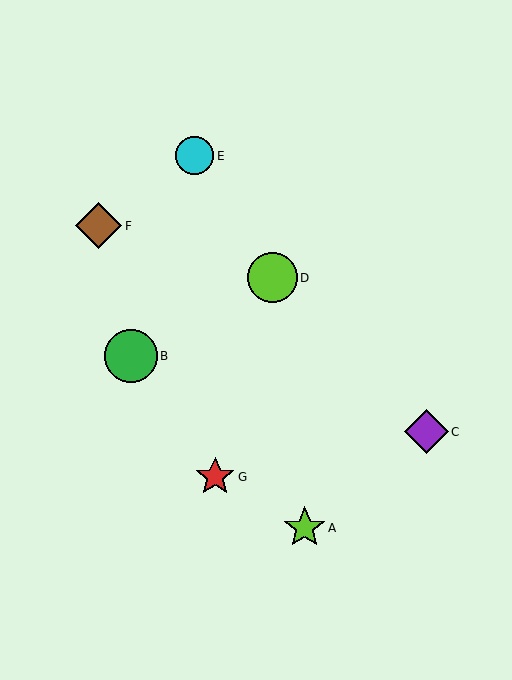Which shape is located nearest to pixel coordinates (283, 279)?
The lime circle (labeled D) at (272, 278) is nearest to that location.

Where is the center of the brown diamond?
The center of the brown diamond is at (99, 226).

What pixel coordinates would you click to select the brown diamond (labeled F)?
Click at (99, 226) to select the brown diamond F.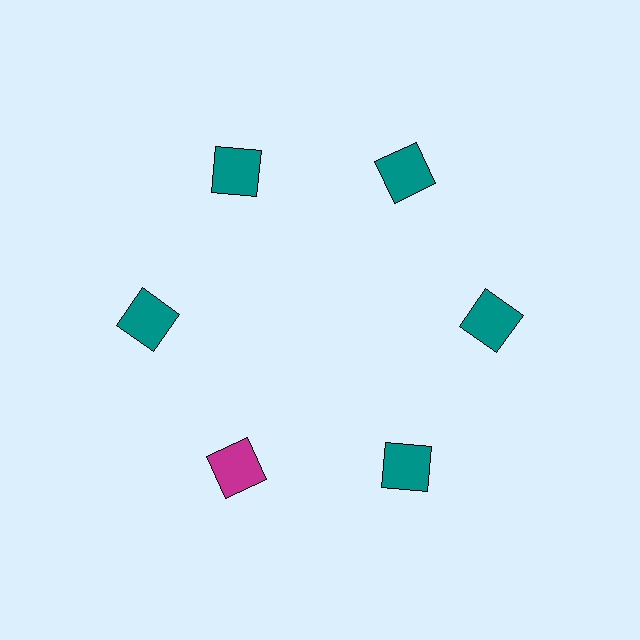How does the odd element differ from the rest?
It has a different color: magenta instead of teal.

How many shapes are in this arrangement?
There are 6 shapes arranged in a ring pattern.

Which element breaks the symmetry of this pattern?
The magenta square at roughly the 7 o'clock position breaks the symmetry. All other shapes are teal squares.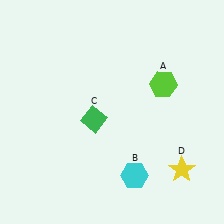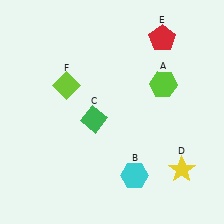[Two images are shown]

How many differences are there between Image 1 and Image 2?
There are 2 differences between the two images.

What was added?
A red pentagon (E), a lime diamond (F) were added in Image 2.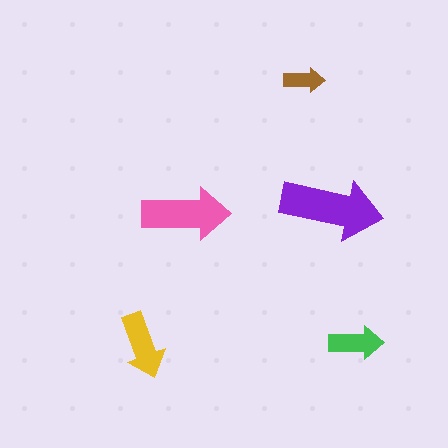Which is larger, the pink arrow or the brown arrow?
The pink one.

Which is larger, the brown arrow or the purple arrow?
The purple one.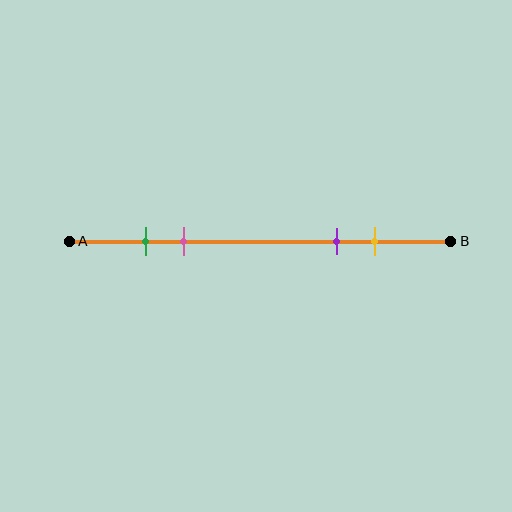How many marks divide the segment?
There are 4 marks dividing the segment.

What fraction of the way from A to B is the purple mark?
The purple mark is approximately 70% (0.7) of the way from A to B.